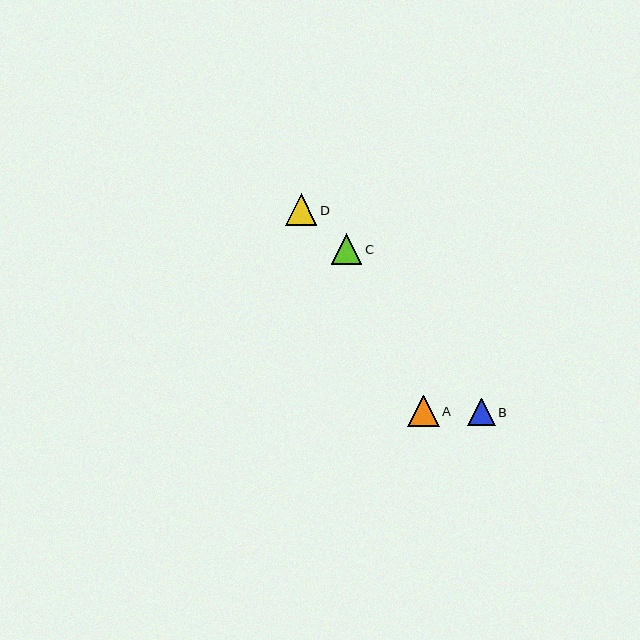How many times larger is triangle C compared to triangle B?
Triangle C is approximately 1.1 times the size of triangle B.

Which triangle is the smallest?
Triangle B is the smallest with a size of approximately 28 pixels.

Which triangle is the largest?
Triangle D is the largest with a size of approximately 32 pixels.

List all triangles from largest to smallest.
From largest to smallest: D, A, C, B.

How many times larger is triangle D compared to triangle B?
Triangle D is approximately 1.2 times the size of triangle B.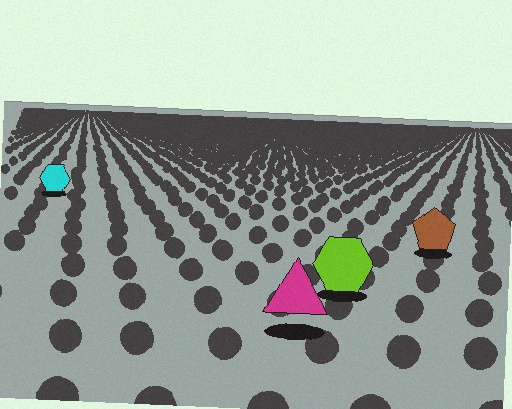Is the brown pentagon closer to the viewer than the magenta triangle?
No. The magenta triangle is closer — you can tell from the texture gradient: the ground texture is coarser near it.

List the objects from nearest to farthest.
From nearest to farthest: the magenta triangle, the lime hexagon, the brown pentagon, the cyan hexagon.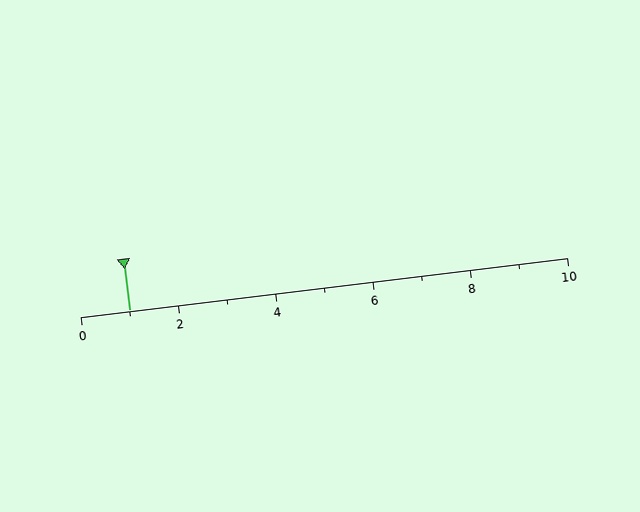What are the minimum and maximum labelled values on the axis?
The axis runs from 0 to 10.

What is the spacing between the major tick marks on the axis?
The major ticks are spaced 2 apart.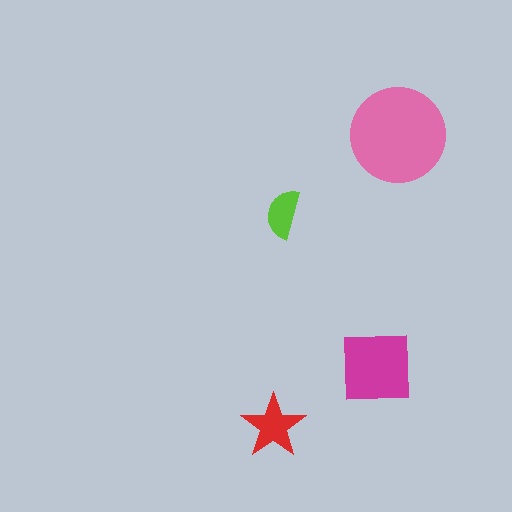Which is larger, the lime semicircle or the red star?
The red star.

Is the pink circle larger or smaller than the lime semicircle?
Larger.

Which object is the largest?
The pink circle.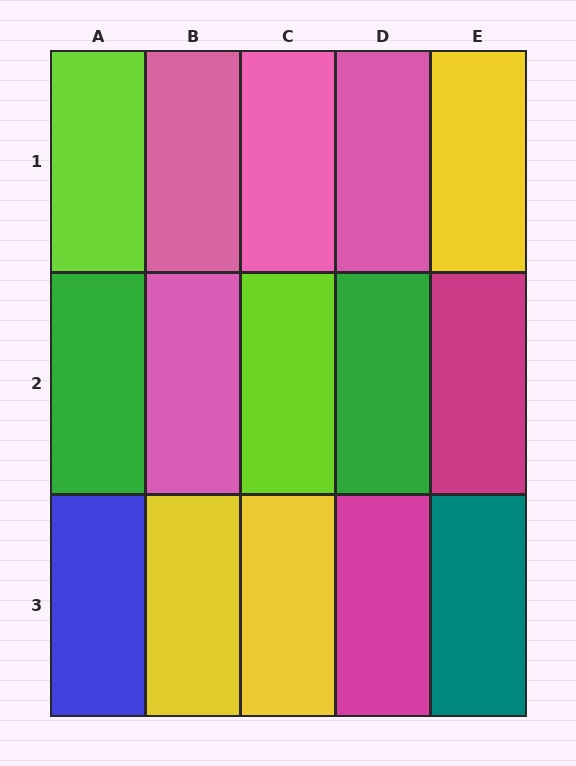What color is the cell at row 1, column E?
Yellow.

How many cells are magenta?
2 cells are magenta.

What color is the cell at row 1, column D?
Pink.